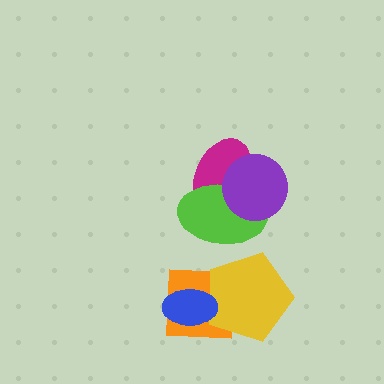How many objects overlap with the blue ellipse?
2 objects overlap with the blue ellipse.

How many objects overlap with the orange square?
2 objects overlap with the orange square.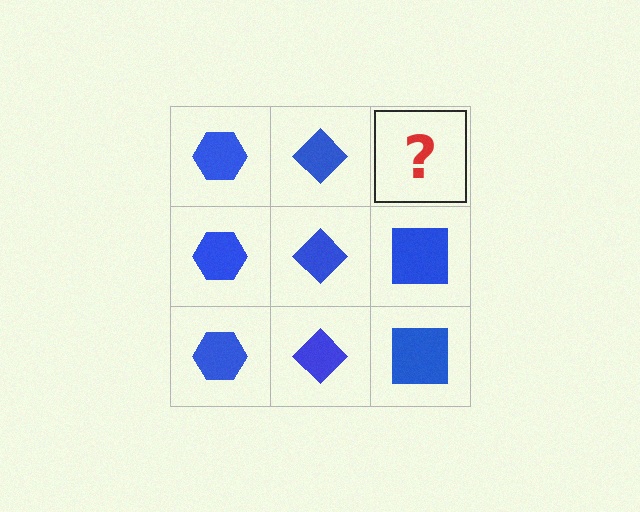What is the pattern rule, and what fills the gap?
The rule is that each column has a consistent shape. The gap should be filled with a blue square.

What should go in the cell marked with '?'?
The missing cell should contain a blue square.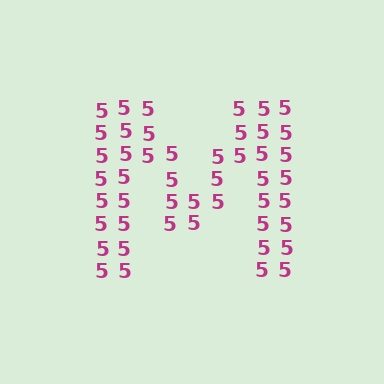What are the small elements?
The small elements are digit 5's.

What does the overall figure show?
The overall figure shows the letter M.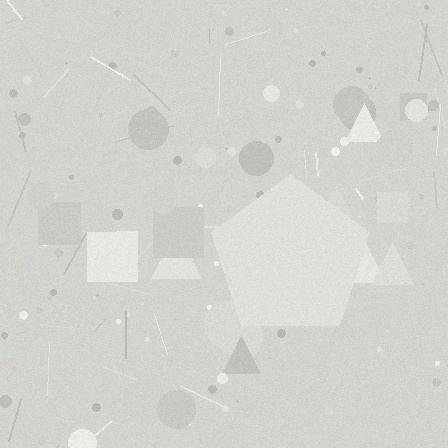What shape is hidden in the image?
A pentagon is hidden in the image.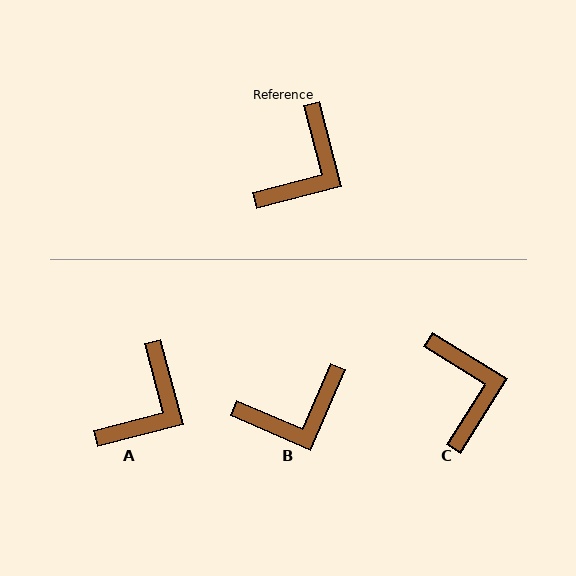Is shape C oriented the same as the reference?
No, it is off by about 43 degrees.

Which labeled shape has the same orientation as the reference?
A.